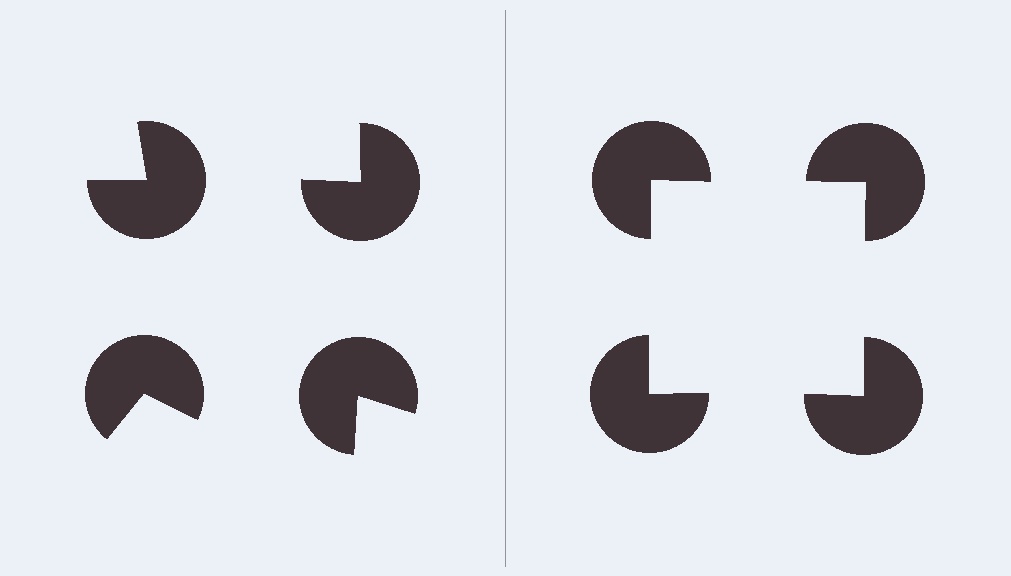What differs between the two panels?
The pac-man discs are positioned identically on both sides; only the wedge orientations differ. On the right they align to a square; on the left they are misaligned.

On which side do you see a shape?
An illusory square appears on the right side. On the left side the wedge cuts are rotated, so no coherent shape forms.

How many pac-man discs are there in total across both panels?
8 — 4 on each side.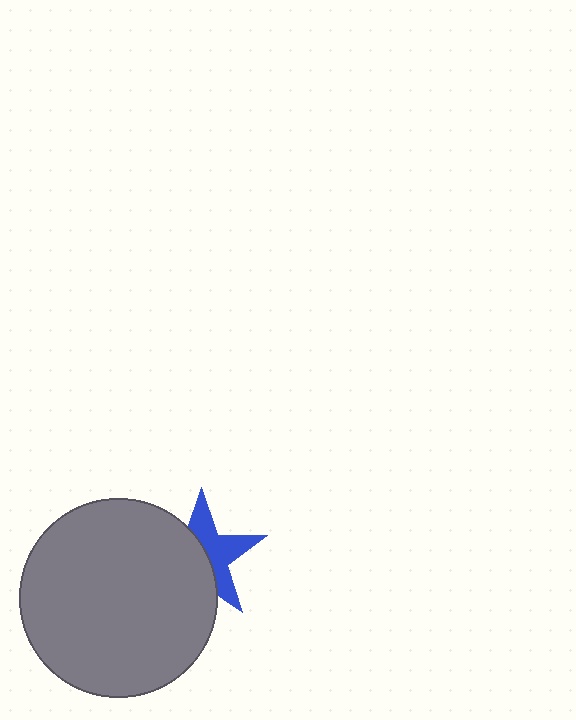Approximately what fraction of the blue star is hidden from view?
Roughly 52% of the blue star is hidden behind the gray circle.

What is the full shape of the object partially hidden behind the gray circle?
The partially hidden object is a blue star.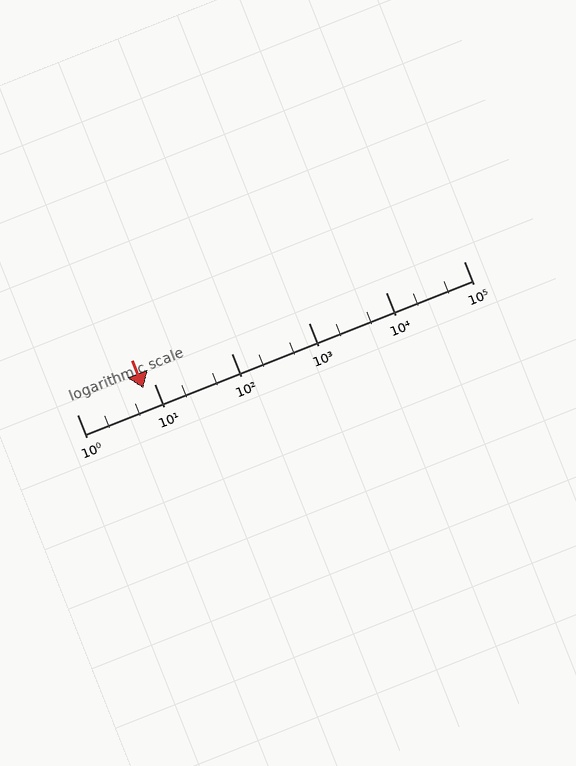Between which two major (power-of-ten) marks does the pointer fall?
The pointer is between 1 and 10.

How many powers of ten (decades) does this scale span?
The scale spans 5 decades, from 1 to 100000.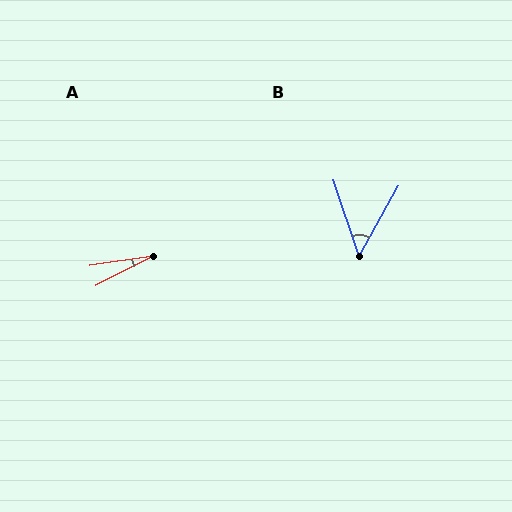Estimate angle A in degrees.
Approximately 19 degrees.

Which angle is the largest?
B, at approximately 48 degrees.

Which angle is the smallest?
A, at approximately 19 degrees.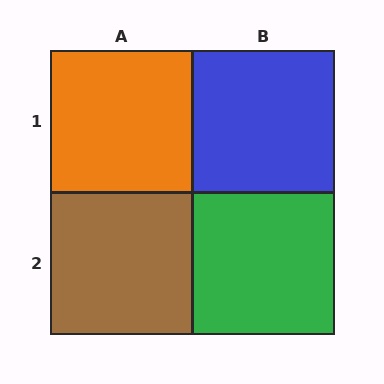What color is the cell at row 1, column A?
Orange.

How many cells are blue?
1 cell is blue.